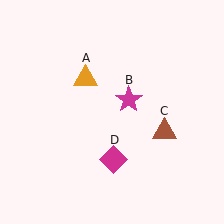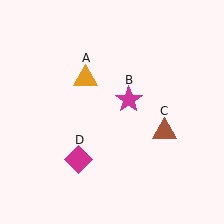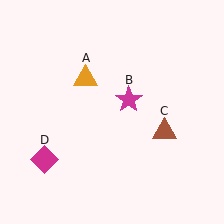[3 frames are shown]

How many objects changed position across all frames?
1 object changed position: magenta diamond (object D).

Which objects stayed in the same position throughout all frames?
Orange triangle (object A) and magenta star (object B) and brown triangle (object C) remained stationary.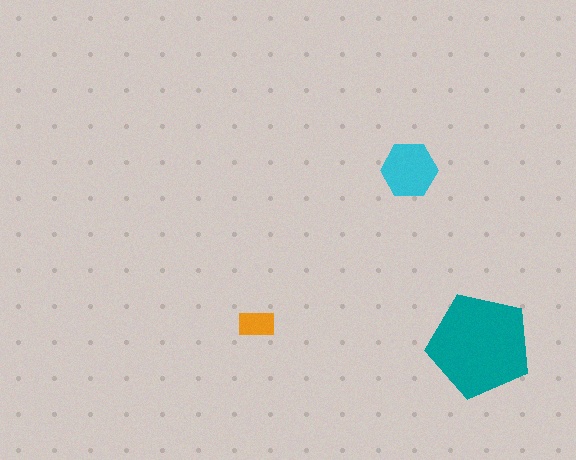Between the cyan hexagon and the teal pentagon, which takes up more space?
The teal pentagon.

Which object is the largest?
The teal pentagon.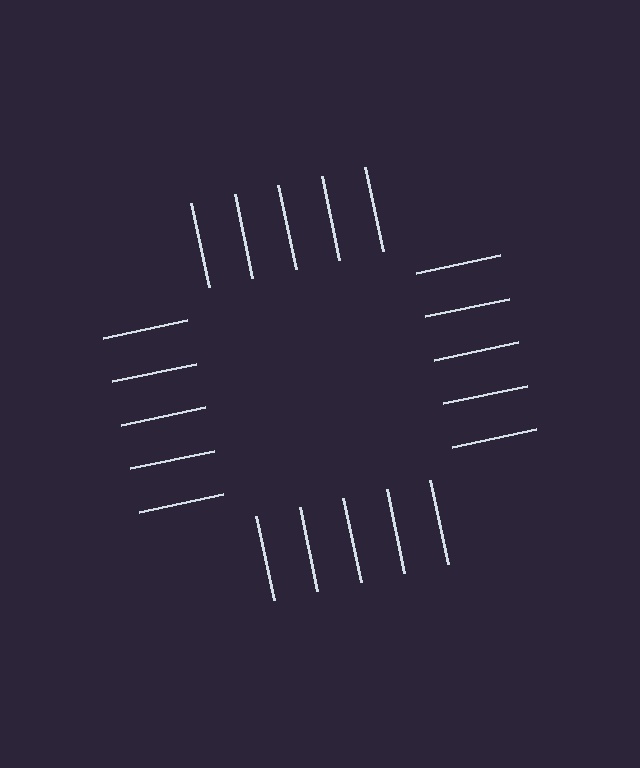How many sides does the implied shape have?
4 sides — the line-ends trace a square.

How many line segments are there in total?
20 — 5 along each of the 4 edges.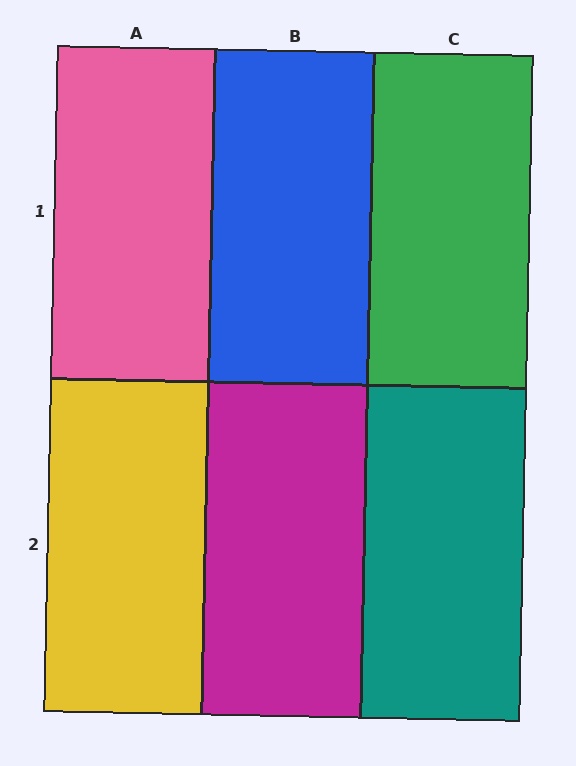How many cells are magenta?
1 cell is magenta.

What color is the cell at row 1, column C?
Green.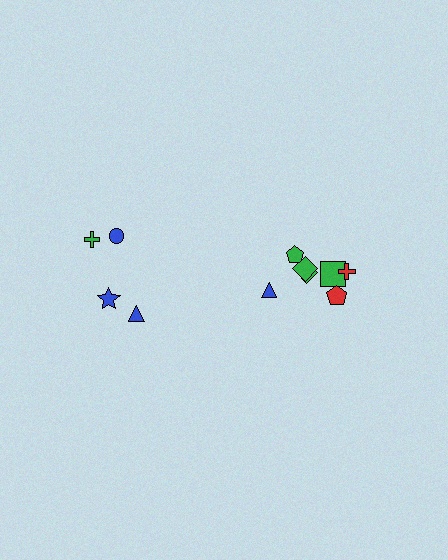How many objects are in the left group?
There are 4 objects.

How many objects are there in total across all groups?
There are 11 objects.